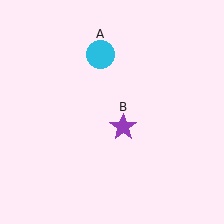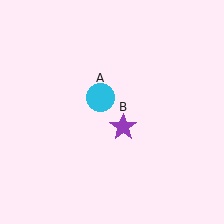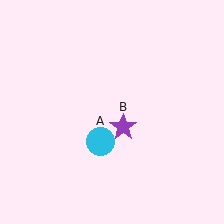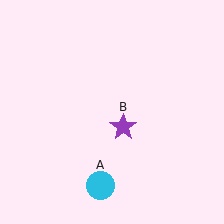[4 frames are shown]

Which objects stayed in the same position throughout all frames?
Purple star (object B) remained stationary.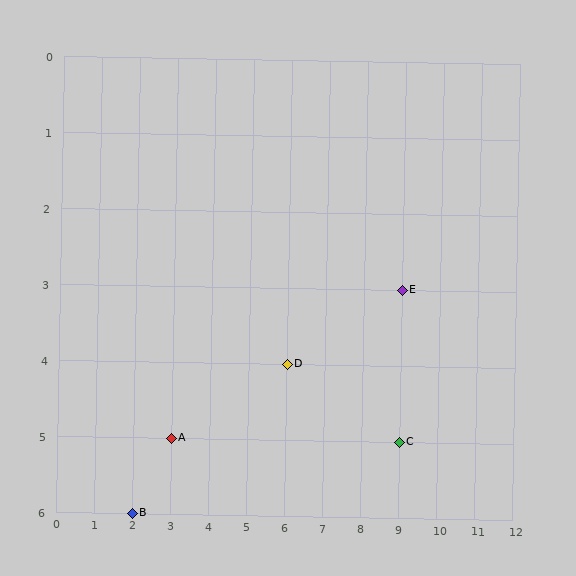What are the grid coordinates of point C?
Point C is at grid coordinates (9, 5).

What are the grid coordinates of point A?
Point A is at grid coordinates (3, 5).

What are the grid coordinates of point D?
Point D is at grid coordinates (6, 4).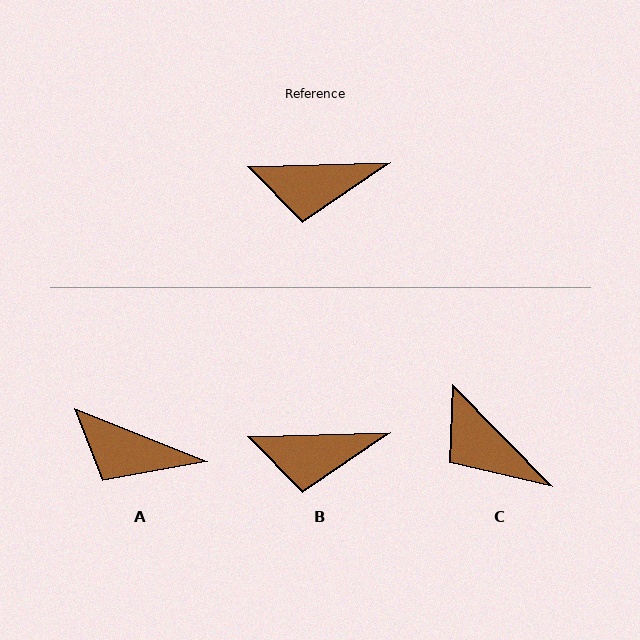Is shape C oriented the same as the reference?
No, it is off by about 47 degrees.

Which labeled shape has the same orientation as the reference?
B.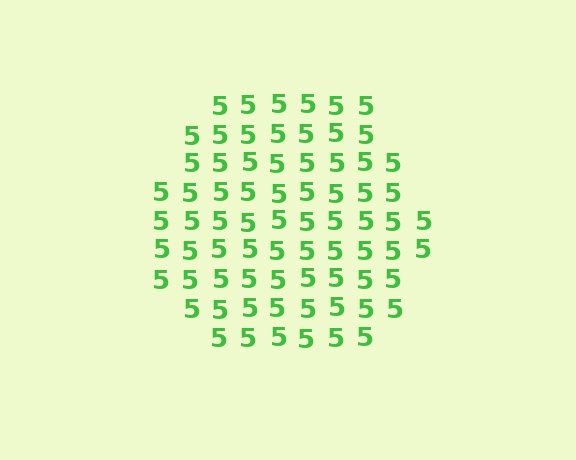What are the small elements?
The small elements are digit 5's.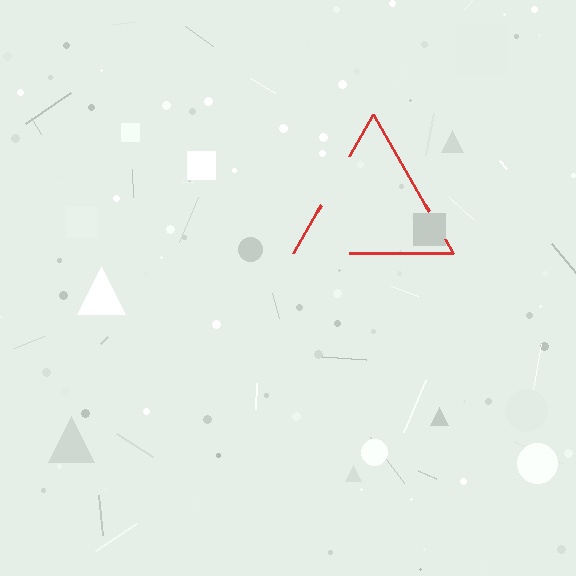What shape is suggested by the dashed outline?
The dashed outline suggests a triangle.